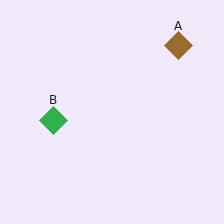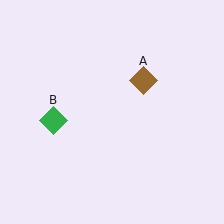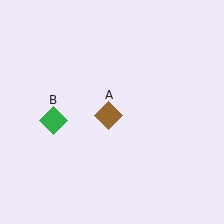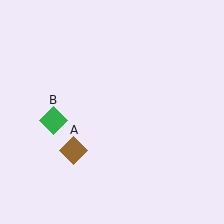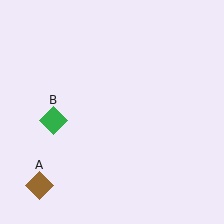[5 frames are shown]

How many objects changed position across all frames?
1 object changed position: brown diamond (object A).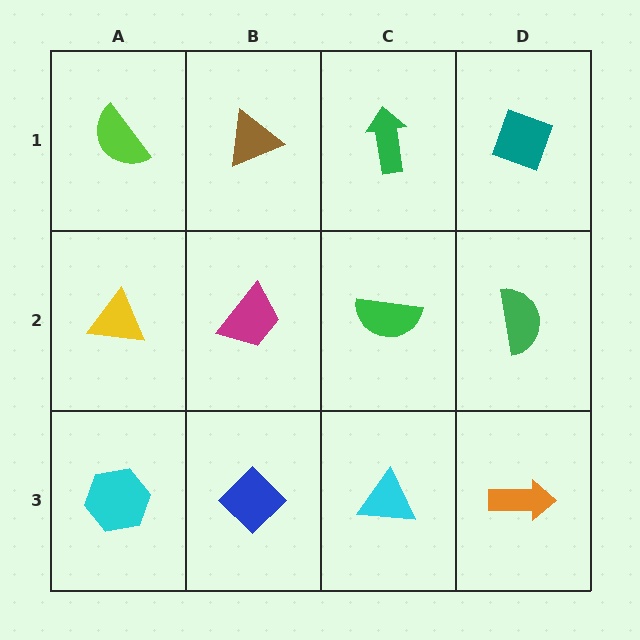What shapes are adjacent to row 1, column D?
A green semicircle (row 2, column D), a green arrow (row 1, column C).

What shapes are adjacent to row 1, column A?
A yellow triangle (row 2, column A), a brown triangle (row 1, column B).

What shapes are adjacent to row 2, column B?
A brown triangle (row 1, column B), a blue diamond (row 3, column B), a yellow triangle (row 2, column A), a green semicircle (row 2, column C).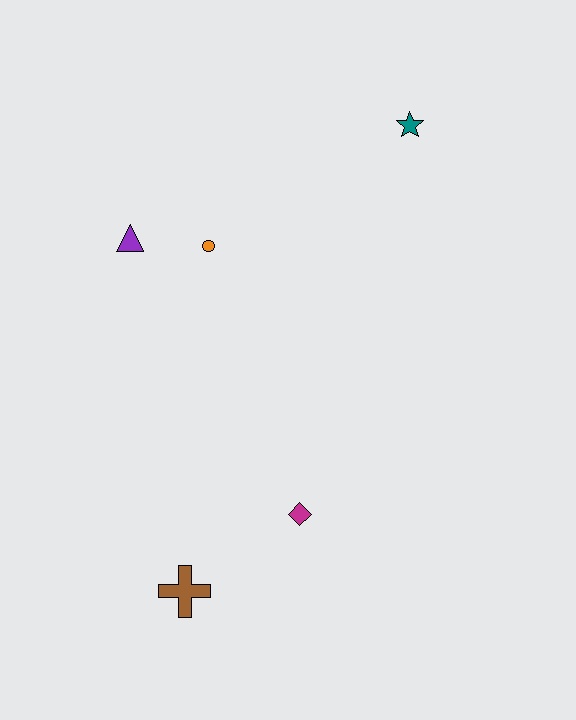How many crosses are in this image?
There is 1 cross.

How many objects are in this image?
There are 5 objects.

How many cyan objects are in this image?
There are no cyan objects.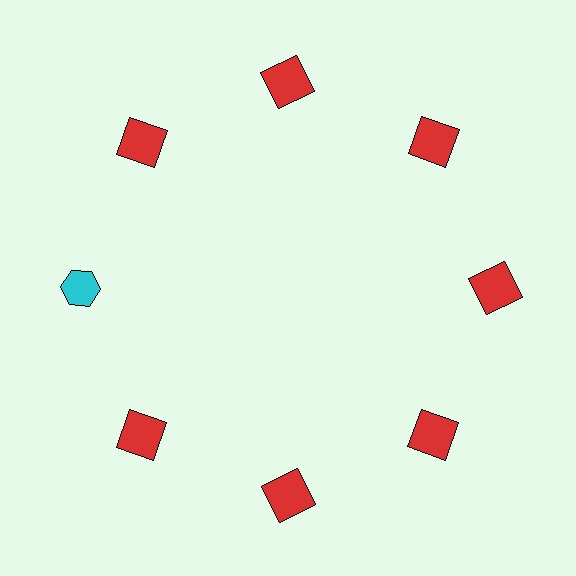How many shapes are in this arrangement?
There are 8 shapes arranged in a ring pattern.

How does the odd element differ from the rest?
It differs in both color (cyan instead of red) and shape (hexagon instead of square).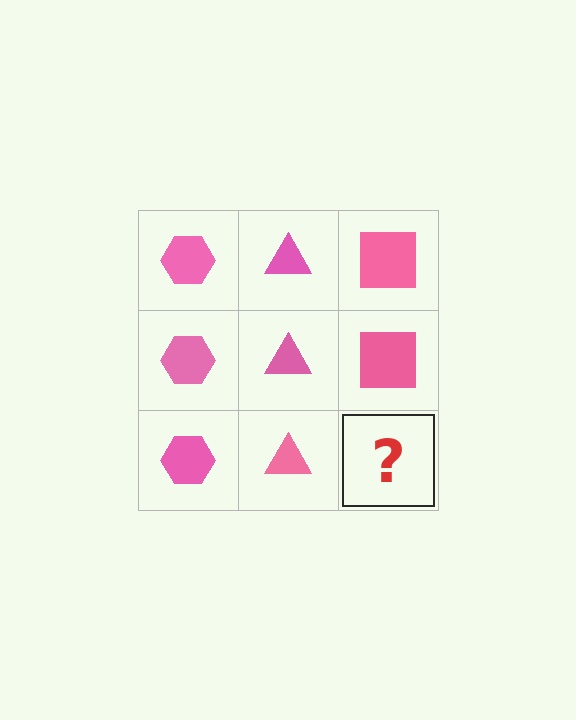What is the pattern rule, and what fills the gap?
The rule is that each column has a consistent shape. The gap should be filled with a pink square.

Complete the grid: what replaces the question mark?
The question mark should be replaced with a pink square.